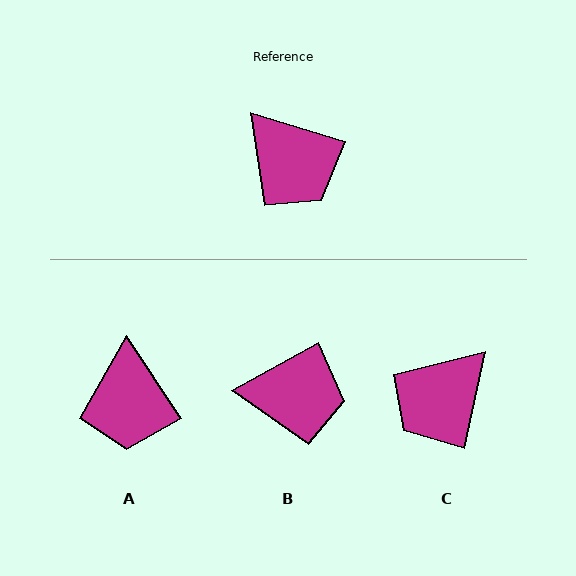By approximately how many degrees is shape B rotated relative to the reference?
Approximately 46 degrees counter-clockwise.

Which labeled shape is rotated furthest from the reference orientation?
C, about 85 degrees away.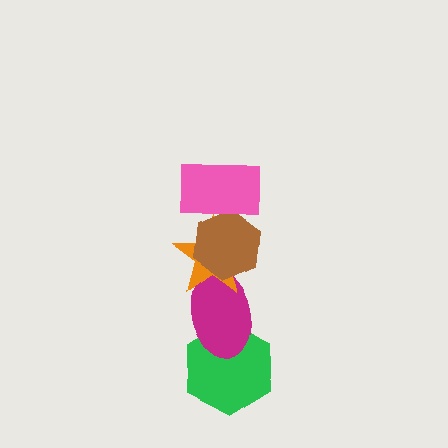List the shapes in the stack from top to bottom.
From top to bottom: the pink rectangle, the brown hexagon, the orange star, the magenta ellipse, the green hexagon.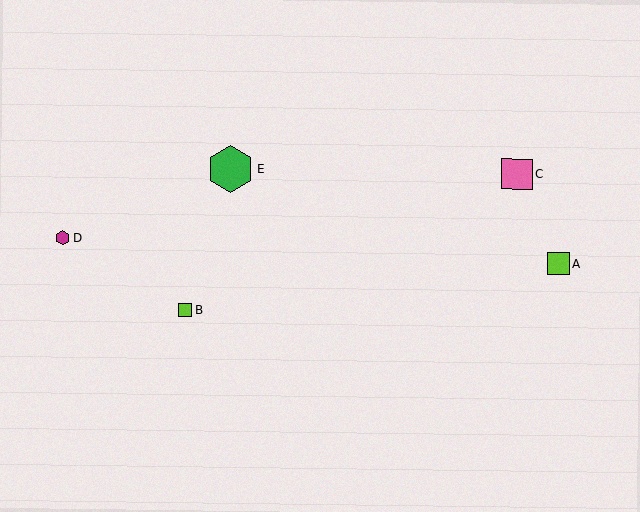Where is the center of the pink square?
The center of the pink square is at (517, 174).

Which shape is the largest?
The green hexagon (labeled E) is the largest.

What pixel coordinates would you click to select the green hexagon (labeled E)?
Click at (231, 169) to select the green hexagon E.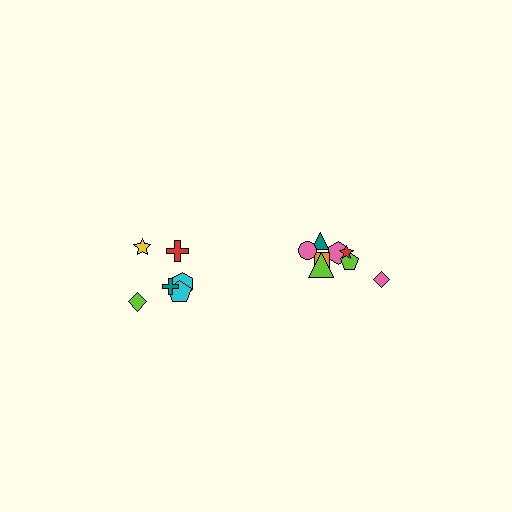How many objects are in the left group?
There are 6 objects.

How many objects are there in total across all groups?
There are 14 objects.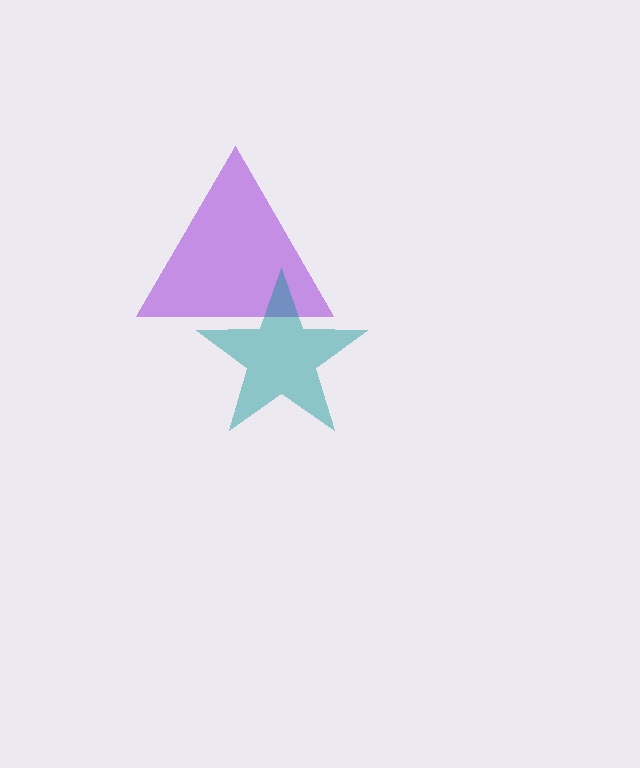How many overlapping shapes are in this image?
There are 2 overlapping shapes in the image.